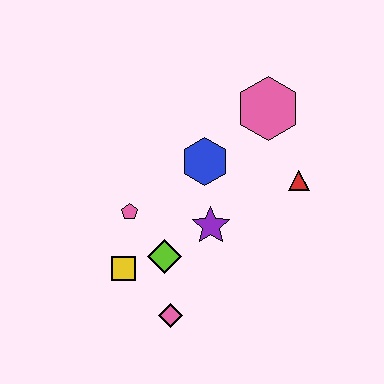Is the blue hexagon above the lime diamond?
Yes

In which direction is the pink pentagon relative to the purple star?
The pink pentagon is to the left of the purple star.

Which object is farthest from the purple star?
The pink hexagon is farthest from the purple star.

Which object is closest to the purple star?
The lime diamond is closest to the purple star.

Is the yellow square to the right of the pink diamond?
No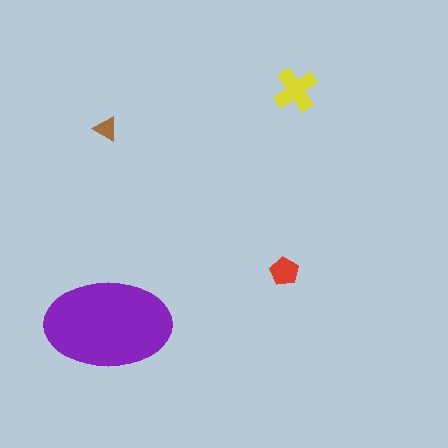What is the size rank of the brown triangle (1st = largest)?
4th.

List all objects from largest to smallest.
The purple ellipse, the yellow cross, the red pentagon, the brown triangle.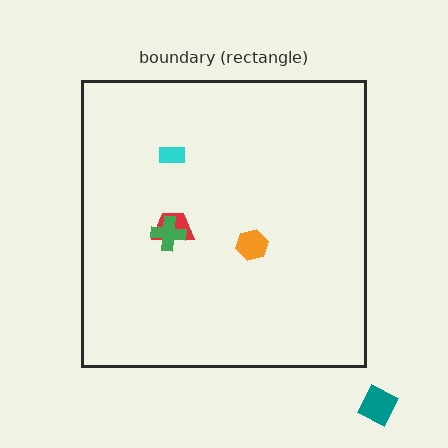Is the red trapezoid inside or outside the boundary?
Inside.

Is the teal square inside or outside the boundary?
Outside.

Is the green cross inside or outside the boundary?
Inside.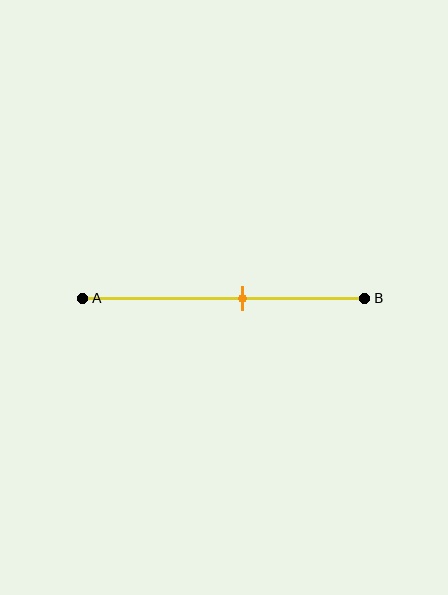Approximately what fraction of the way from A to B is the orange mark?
The orange mark is approximately 55% of the way from A to B.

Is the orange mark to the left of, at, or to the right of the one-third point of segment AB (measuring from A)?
The orange mark is to the right of the one-third point of segment AB.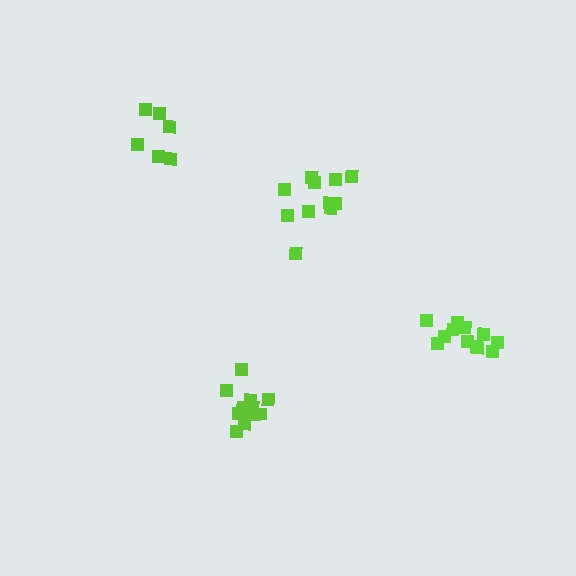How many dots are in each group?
Group 1: 11 dots, Group 2: 12 dots, Group 3: 6 dots, Group 4: 12 dots (41 total).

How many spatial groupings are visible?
There are 4 spatial groupings.